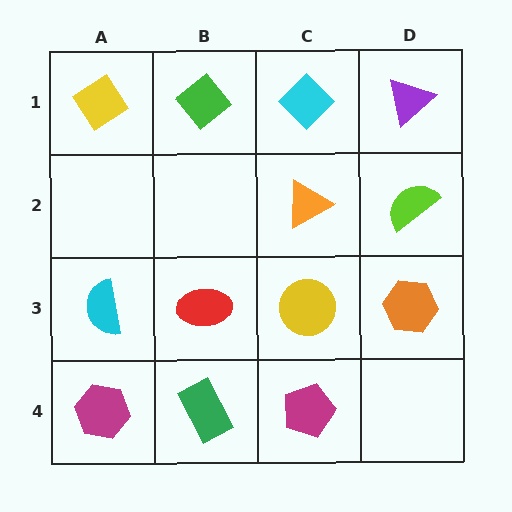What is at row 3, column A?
A cyan semicircle.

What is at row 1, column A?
A yellow diamond.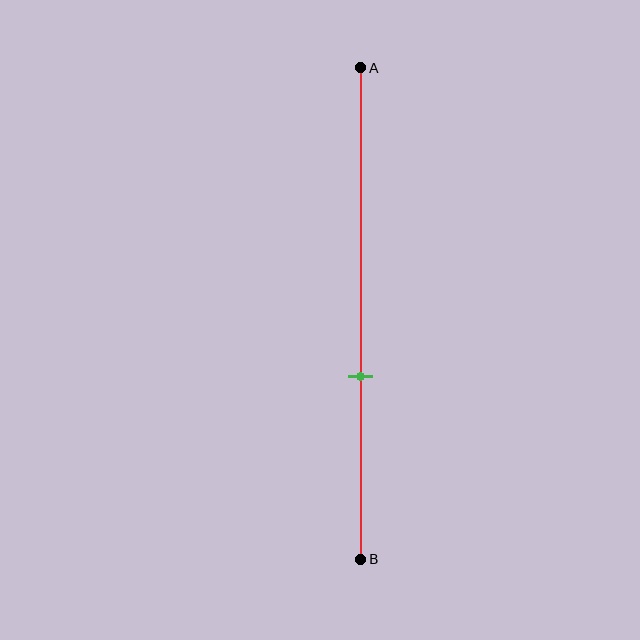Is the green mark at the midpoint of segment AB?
No, the mark is at about 65% from A, not at the 50% midpoint.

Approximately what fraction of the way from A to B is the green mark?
The green mark is approximately 65% of the way from A to B.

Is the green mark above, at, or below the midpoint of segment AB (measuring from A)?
The green mark is below the midpoint of segment AB.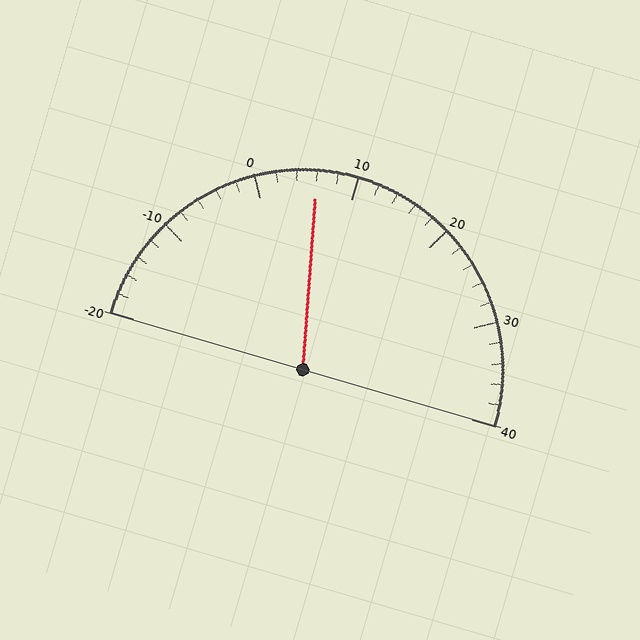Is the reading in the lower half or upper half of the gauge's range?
The reading is in the lower half of the range (-20 to 40).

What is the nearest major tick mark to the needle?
The nearest major tick mark is 10.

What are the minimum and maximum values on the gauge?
The gauge ranges from -20 to 40.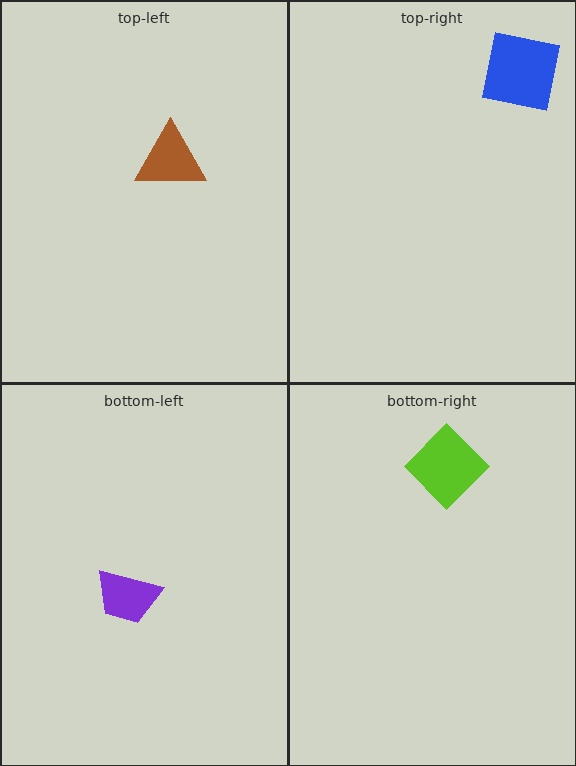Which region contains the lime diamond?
The bottom-right region.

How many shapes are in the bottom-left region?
1.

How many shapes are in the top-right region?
1.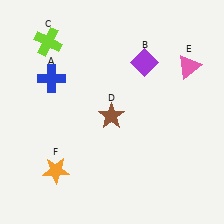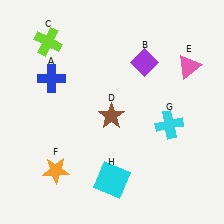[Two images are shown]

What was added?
A cyan cross (G), a cyan square (H) were added in Image 2.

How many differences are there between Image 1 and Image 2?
There are 2 differences between the two images.